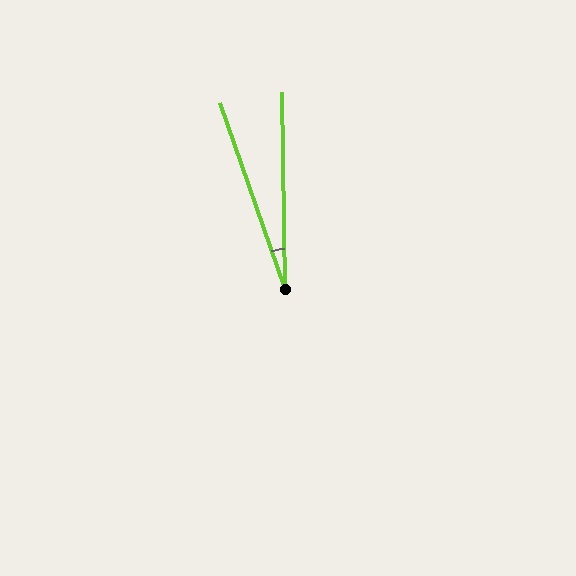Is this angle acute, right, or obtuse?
It is acute.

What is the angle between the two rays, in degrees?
Approximately 18 degrees.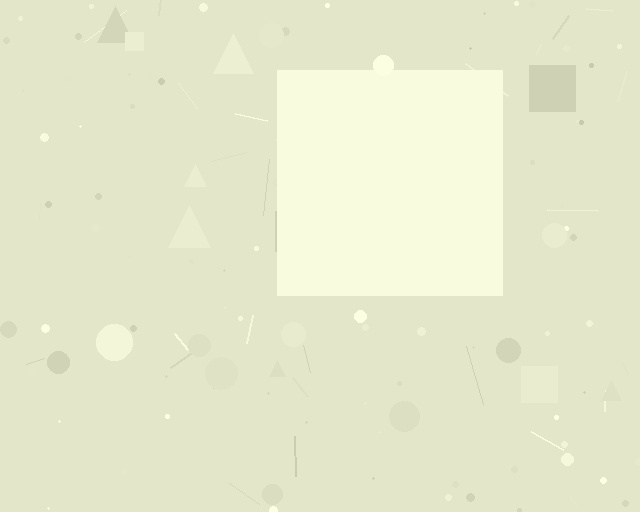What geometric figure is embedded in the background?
A square is embedded in the background.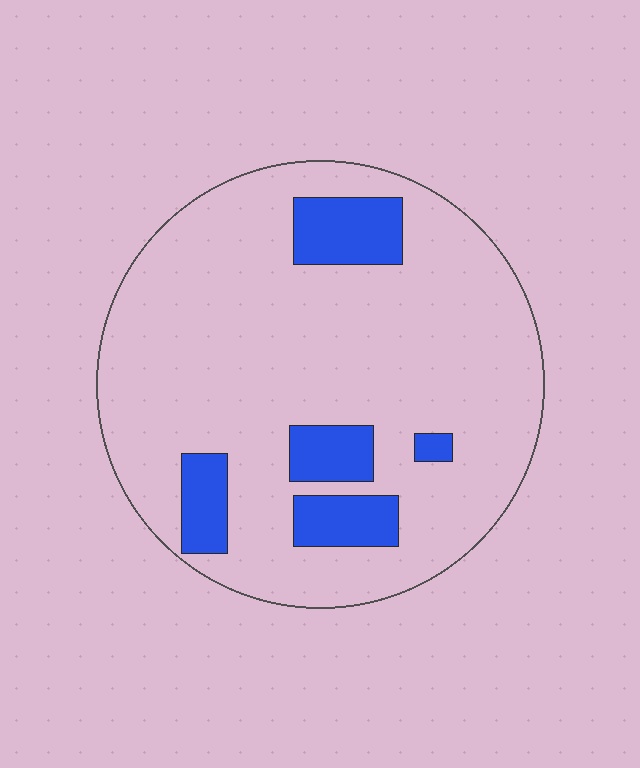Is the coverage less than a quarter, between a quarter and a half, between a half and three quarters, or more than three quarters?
Less than a quarter.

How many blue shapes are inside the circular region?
5.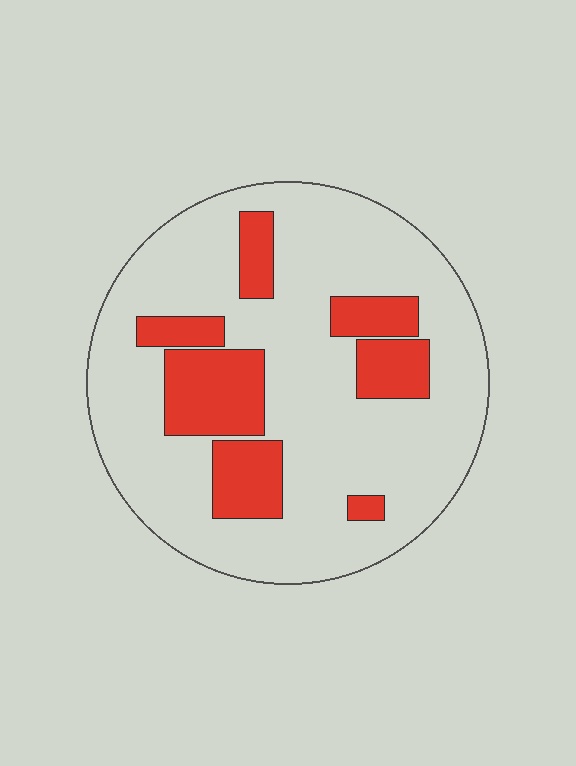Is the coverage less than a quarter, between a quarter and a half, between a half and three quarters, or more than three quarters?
Less than a quarter.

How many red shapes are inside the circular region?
7.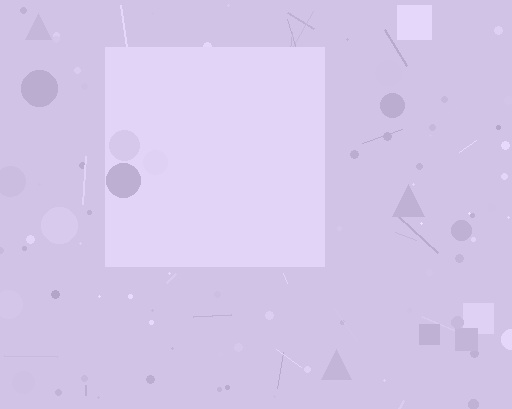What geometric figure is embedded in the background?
A square is embedded in the background.